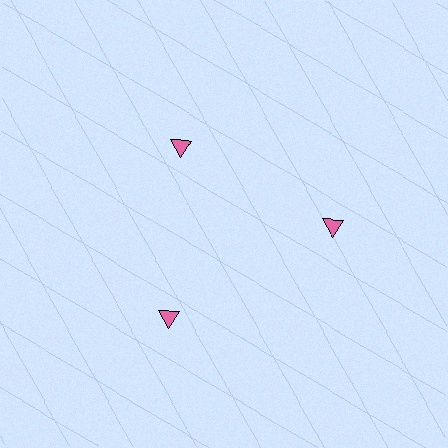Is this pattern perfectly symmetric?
No. The 3 pink triangles are arranged in a ring, but one element near the 11 o'clock position is pulled inward toward the center, breaking the 3-fold rotational symmetry.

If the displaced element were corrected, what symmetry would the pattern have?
It would have 3-fold rotational symmetry — the pattern would map onto itself every 120 degrees.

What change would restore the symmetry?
The symmetry would be restored by moving it outward, back onto the ring so that all 3 triangles sit at equal angles and equal distance from the center.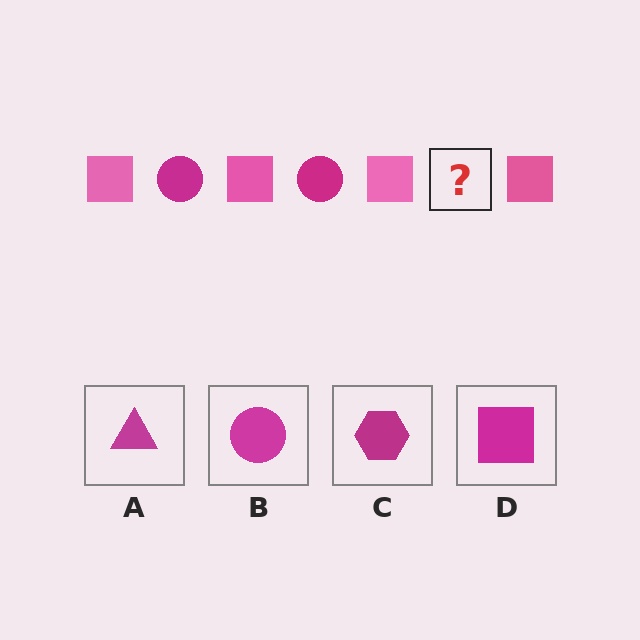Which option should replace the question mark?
Option B.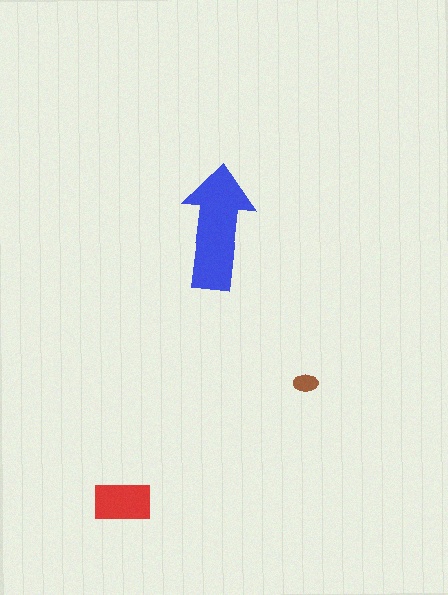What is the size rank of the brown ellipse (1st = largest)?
3rd.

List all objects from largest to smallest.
The blue arrow, the red rectangle, the brown ellipse.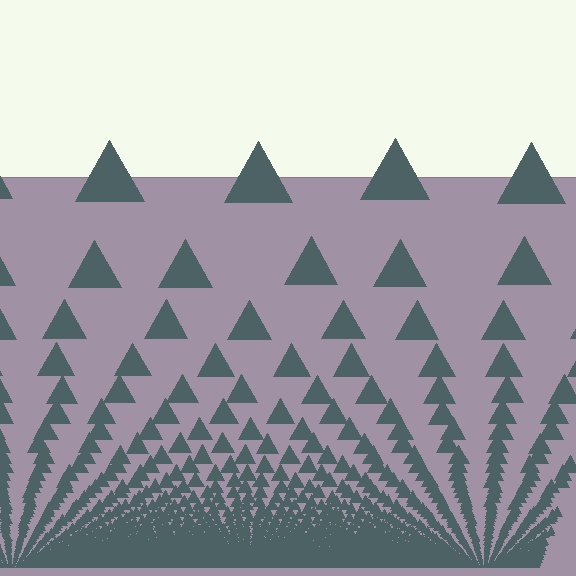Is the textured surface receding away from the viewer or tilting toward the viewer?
The surface appears to tilt toward the viewer. Texture elements get larger and sparser toward the top.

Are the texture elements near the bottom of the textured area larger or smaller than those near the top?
Smaller. The gradient is inverted — elements near the bottom are smaller and denser.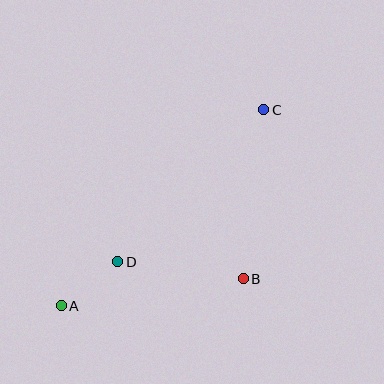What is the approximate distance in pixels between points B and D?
The distance between B and D is approximately 127 pixels.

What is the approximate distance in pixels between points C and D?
The distance between C and D is approximately 211 pixels.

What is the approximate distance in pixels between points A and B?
The distance between A and B is approximately 184 pixels.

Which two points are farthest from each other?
Points A and C are farthest from each other.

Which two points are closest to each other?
Points A and D are closest to each other.